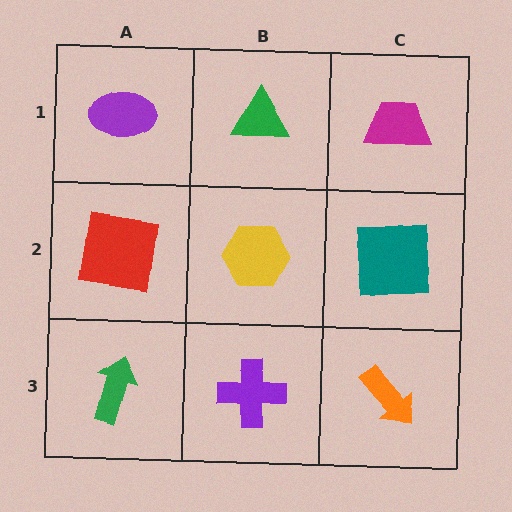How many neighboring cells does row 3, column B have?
3.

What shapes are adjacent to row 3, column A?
A red square (row 2, column A), a purple cross (row 3, column B).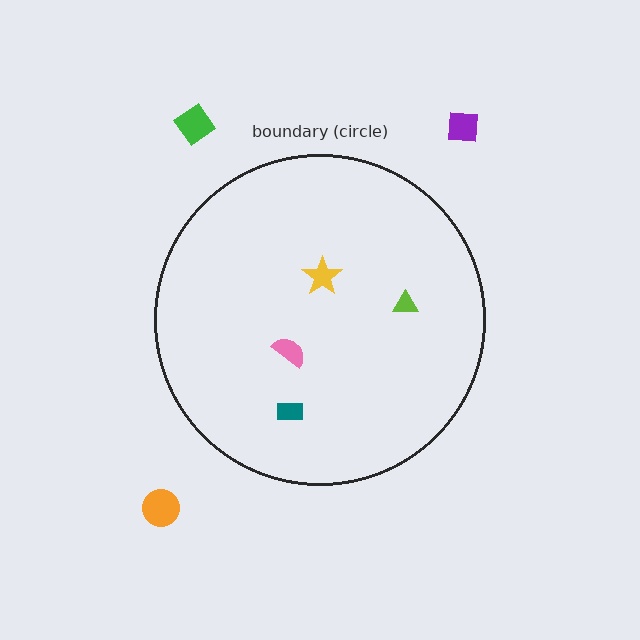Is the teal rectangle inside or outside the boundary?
Inside.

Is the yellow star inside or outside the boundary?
Inside.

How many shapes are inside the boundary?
4 inside, 3 outside.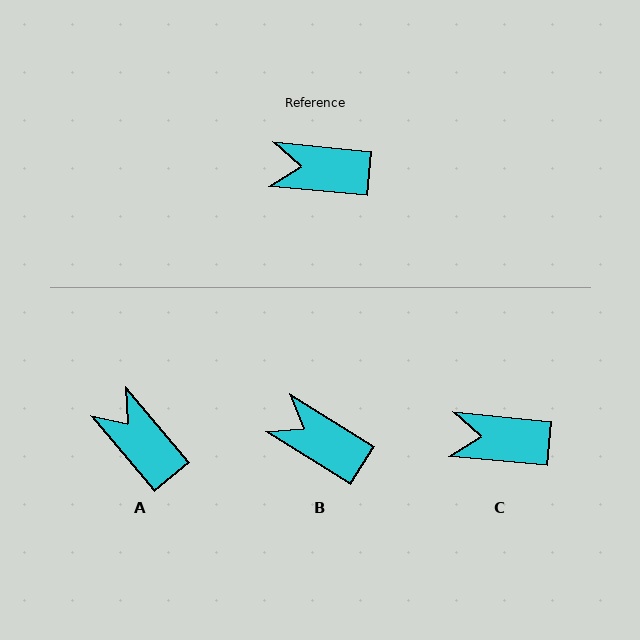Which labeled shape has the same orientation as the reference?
C.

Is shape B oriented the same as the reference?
No, it is off by about 27 degrees.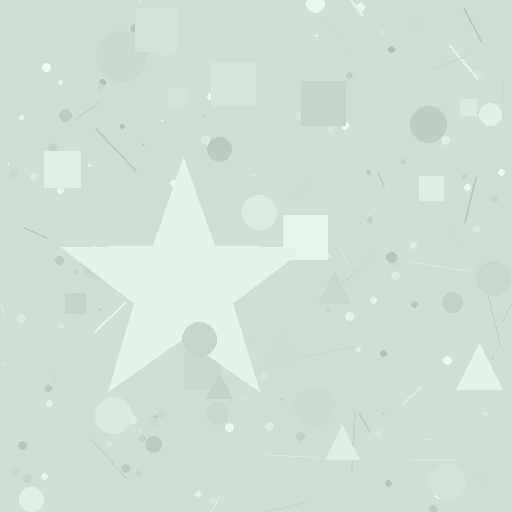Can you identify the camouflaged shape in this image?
The camouflaged shape is a star.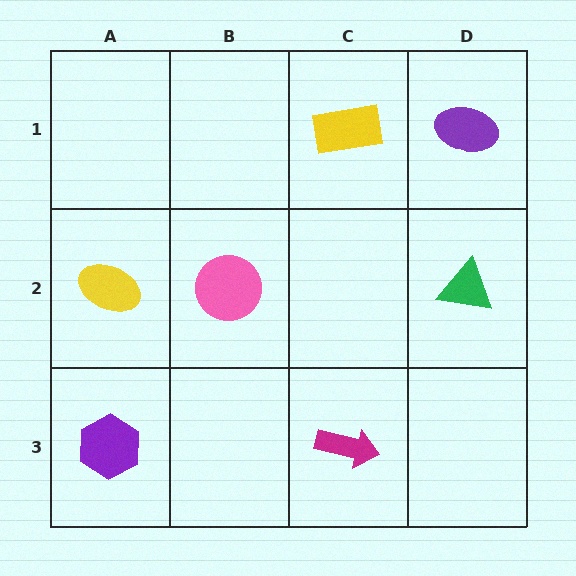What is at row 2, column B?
A pink circle.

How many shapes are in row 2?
3 shapes.